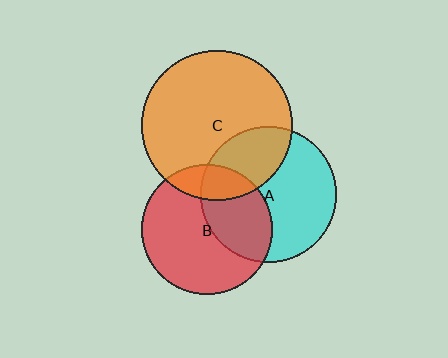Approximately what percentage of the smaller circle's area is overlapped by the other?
Approximately 15%.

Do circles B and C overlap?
Yes.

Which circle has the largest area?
Circle C (orange).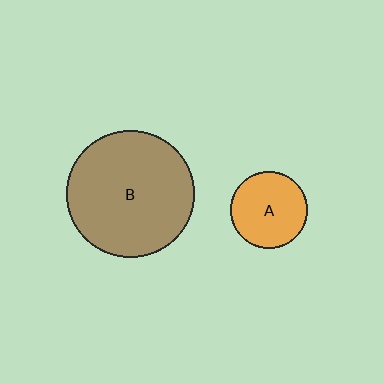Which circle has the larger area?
Circle B (brown).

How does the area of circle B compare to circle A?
Approximately 2.8 times.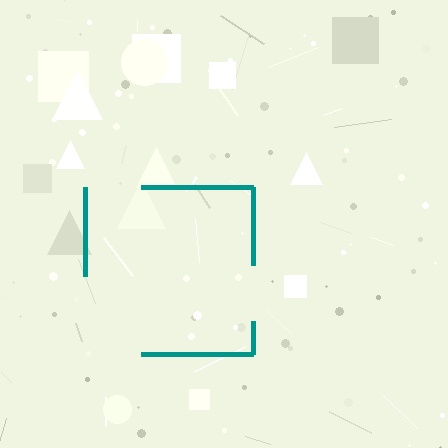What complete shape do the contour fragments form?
The contour fragments form a square.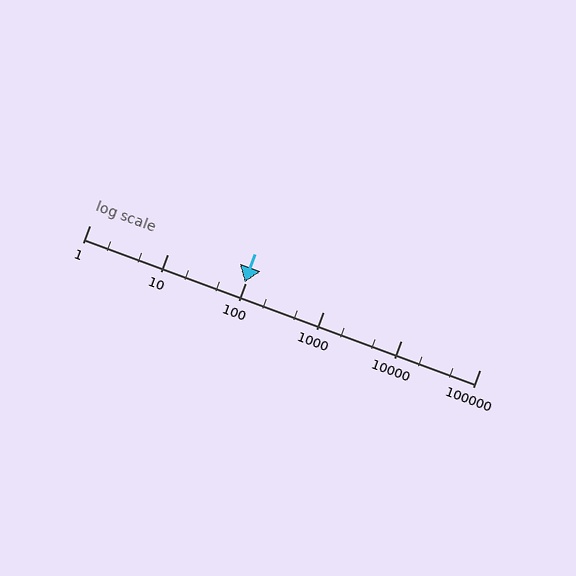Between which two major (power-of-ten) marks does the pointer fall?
The pointer is between 10 and 100.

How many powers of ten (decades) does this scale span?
The scale spans 5 decades, from 1 to 100000.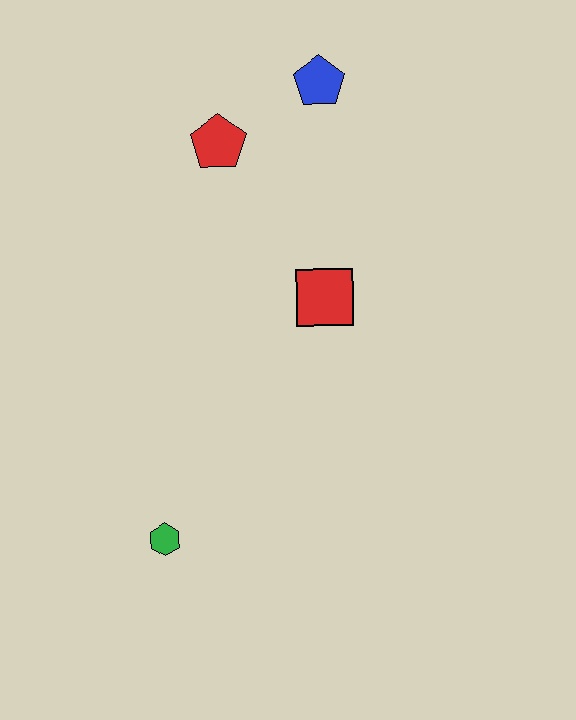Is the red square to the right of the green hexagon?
Yes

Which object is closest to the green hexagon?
The red square is closest to the green hexagon.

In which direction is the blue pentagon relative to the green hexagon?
The blue pentagon is above the green hexagon.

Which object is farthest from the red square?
The green hexagon is farthest from the red square.